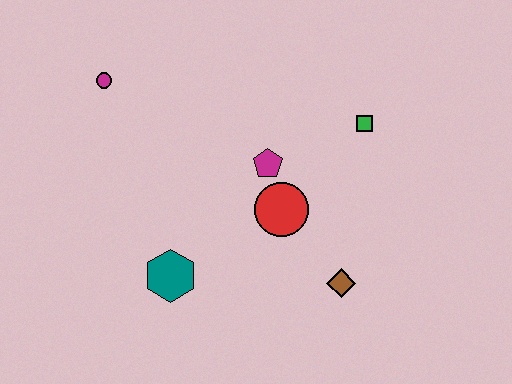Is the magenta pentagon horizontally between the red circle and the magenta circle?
Yes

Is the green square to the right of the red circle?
Yes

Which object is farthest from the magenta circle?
The brown diamond is farthest from the magenta circle.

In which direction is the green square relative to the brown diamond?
The green square is above the brown diamond.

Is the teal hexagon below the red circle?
Yes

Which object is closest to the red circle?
The magenta pentagon is closest to the red circle.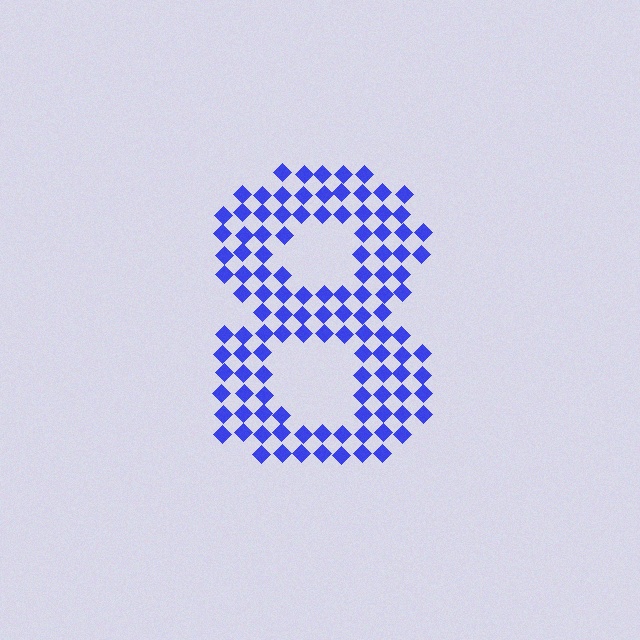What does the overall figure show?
The overall figure shows the digit 8.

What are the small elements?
The small elements are diamonds.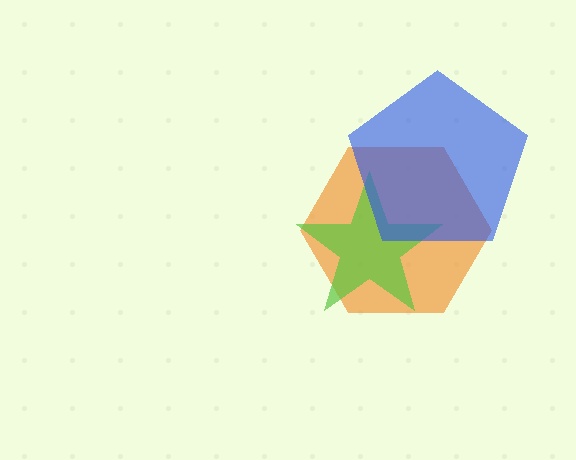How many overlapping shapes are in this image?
There are 3 overlapping shapes in the image.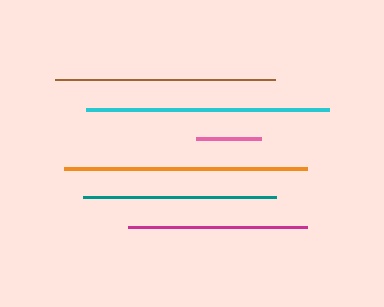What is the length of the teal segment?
The teal segment is approximately 193 pixels long.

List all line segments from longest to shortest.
From longest to shortest: orange, cyan, brown, teal, magenta, pink.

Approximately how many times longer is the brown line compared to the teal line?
The brown line is approximately 1.1 times the length of the teal line.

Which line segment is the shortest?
The pink line is the shortest at approximately 65 pixels.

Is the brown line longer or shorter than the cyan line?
The cyan line is longer than the brown line.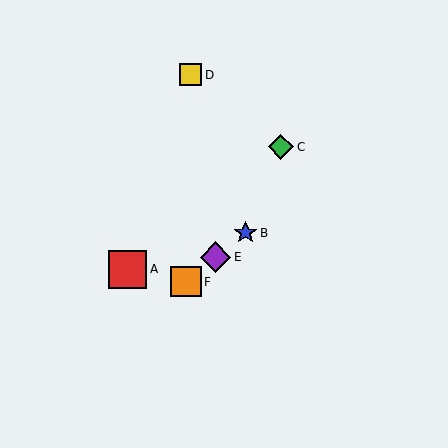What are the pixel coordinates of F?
Object F is at (186, 282).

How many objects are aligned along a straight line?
3 objects (B, E, F) are aligned along a straight line.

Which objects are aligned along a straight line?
Objects B, E, F are aligned along a straight line.